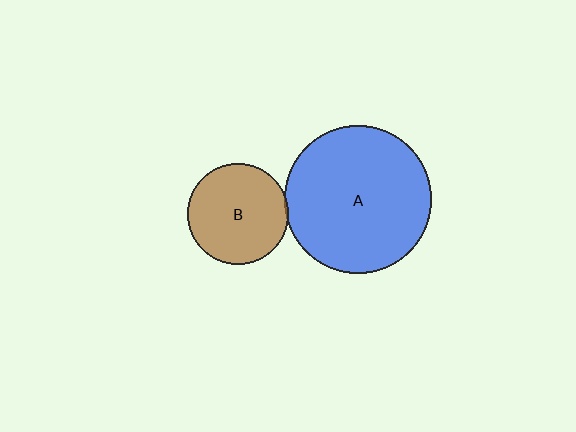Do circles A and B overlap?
Yes.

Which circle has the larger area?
Circle A (blue).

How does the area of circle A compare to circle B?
Approximately 2.1 times.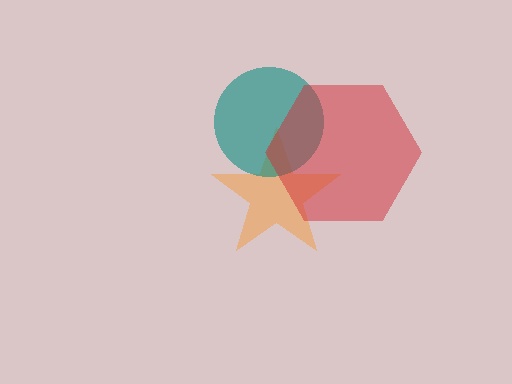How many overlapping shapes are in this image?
There are 3 overlapping shapes in the image.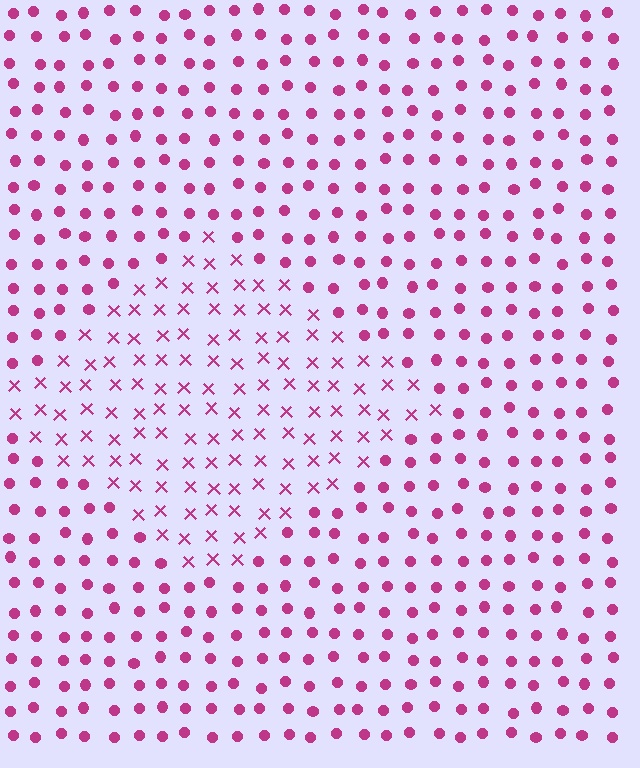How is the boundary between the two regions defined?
The boundary is defined by a change in element shape: X marks inside vs. circles outside. All elements share the same color and spacing.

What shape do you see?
I see a diamond.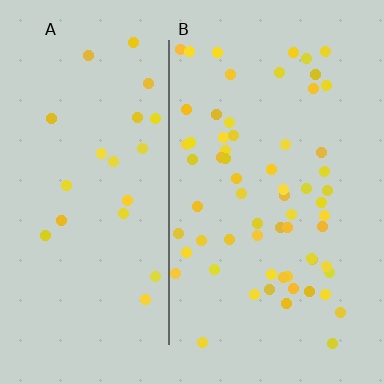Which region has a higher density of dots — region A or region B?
B (the right).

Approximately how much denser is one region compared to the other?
Approximately 2.8× — region B over region A.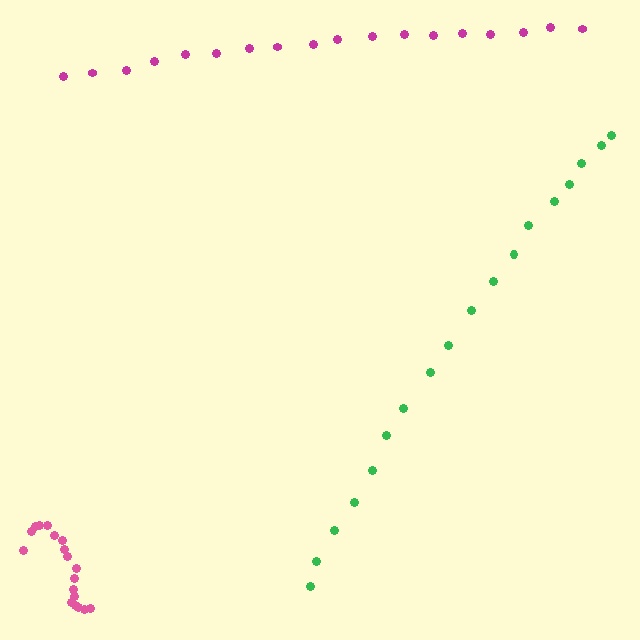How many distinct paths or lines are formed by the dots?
There are 3 distinct paths.